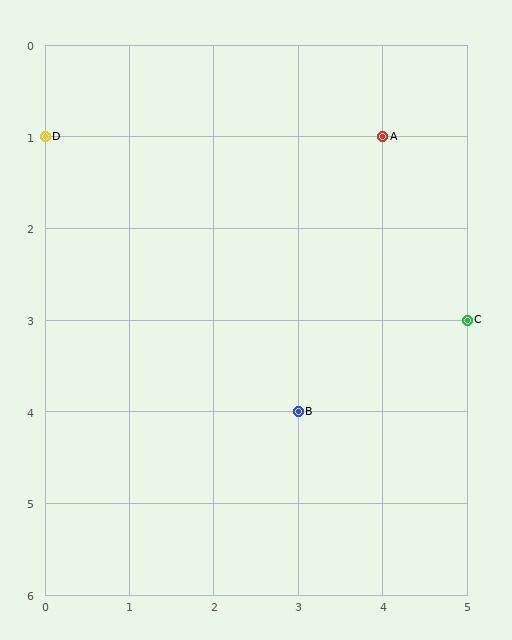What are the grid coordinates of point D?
Point D is at grid coordinates (0, 1).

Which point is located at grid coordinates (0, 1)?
Point D is at (0, 1).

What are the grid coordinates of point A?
Point A is at grid coordinates (4, 1).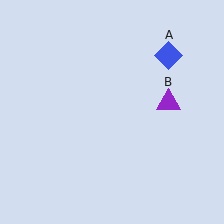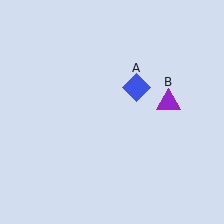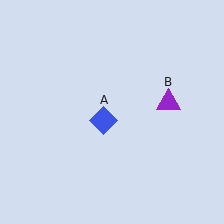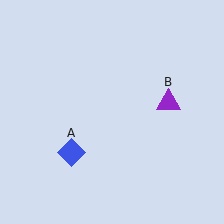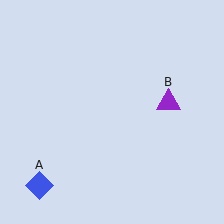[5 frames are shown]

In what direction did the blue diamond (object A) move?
The blue diamond (object A) moved down and to the left.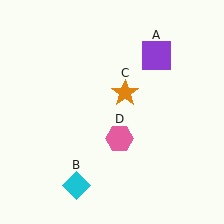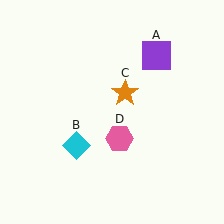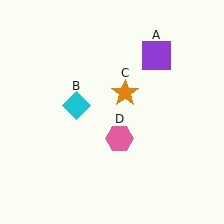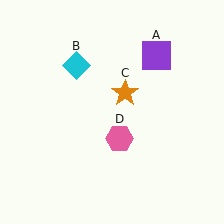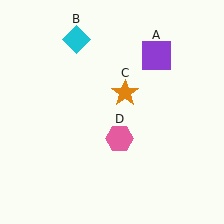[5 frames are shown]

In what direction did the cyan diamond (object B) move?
The cyan diamond (object B) moved up.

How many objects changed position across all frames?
1 object changed position: cyan diamond (object B).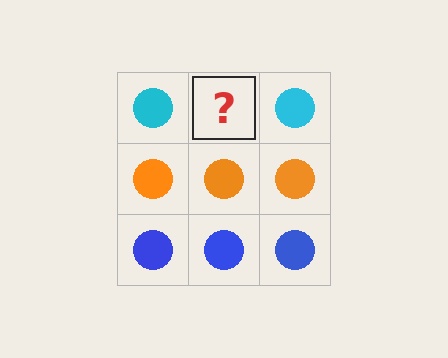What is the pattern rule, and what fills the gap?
The rule is that each row has a consistent color. The gap should be filled with a cyan circle.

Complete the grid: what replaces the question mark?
The question mark should be replaced with a cyan circle.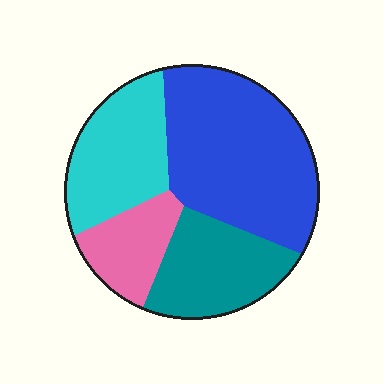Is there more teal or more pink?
Teal.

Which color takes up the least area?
Pink, at roughly 15%.